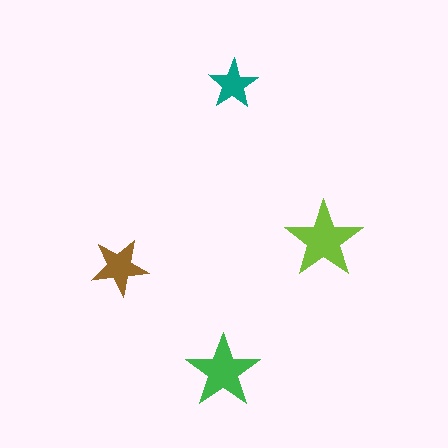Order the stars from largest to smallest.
the lime one, the green one, the brown one, the teal one.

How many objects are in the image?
There are 4 objects in the image.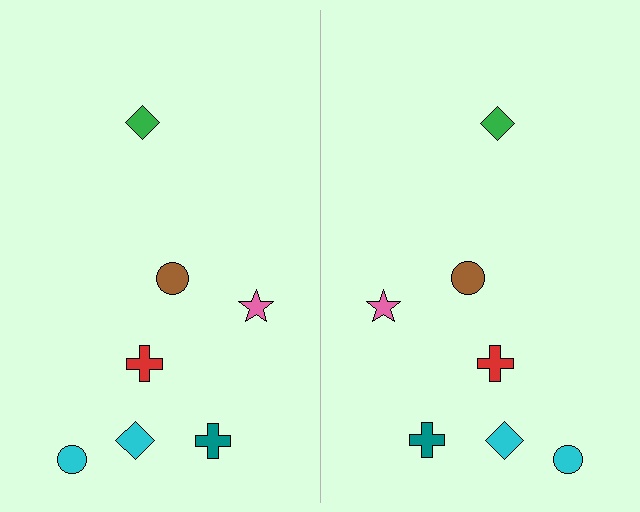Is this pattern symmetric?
Yes, this pattern has bilateral (reflection) symmetry.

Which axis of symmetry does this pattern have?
The pattern has a vertical axis of symmetry running through the center of the image.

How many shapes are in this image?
There are 14 shapes in this image.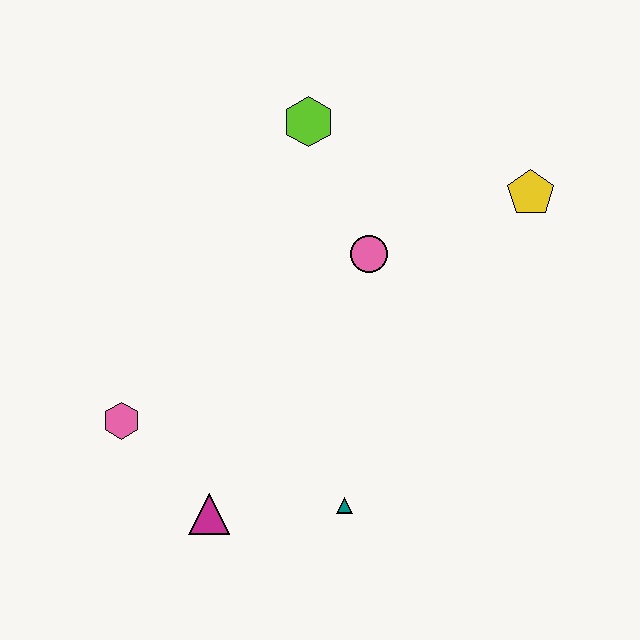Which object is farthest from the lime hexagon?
The magenta triangle is farthest from the lime hexagon.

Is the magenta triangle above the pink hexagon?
No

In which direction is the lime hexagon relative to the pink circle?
The lime hexagon is above the pink circle.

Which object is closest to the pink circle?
The lime hexagon is closest to the pink circle.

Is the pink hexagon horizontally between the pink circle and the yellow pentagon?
No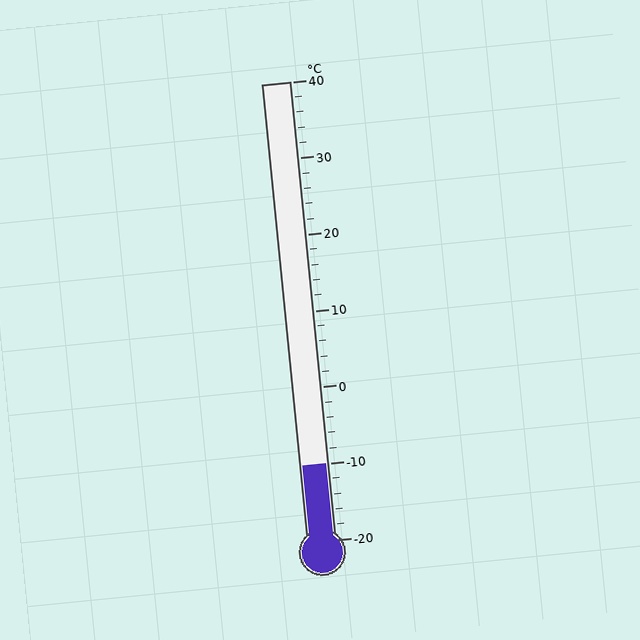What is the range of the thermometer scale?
The thermometer scale ranges from -20°C to 40°C.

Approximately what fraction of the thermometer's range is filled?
The thermometer is filled to approximately 15% of its range.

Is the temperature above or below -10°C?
The temperature is at -10°C.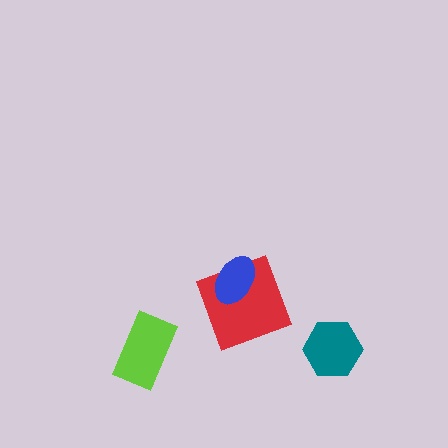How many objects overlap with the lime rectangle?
0 objects overlap with the lime rectangle.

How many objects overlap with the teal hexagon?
0 objects overlap with the teal hexagon.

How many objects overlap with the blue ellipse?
1 object overlaps with the blue ellipse.